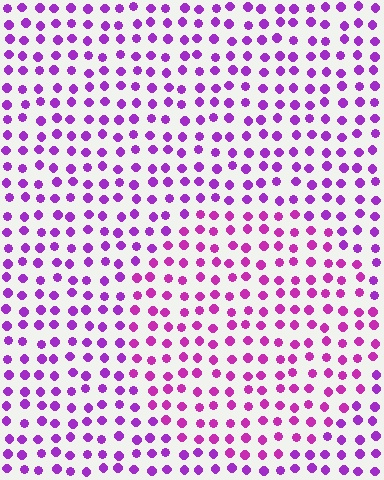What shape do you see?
I see a circle.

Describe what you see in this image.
The image is filled with small purple elements in a uniform arrangement. A circle-shaped region is visible where the elements are tinted to a slightly different hue, forming a subtle color boundary.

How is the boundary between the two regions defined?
The boundary is defined purely by a slight shift in hue (about 23 degrees). Spacing, size, and orientation are identical on both sides.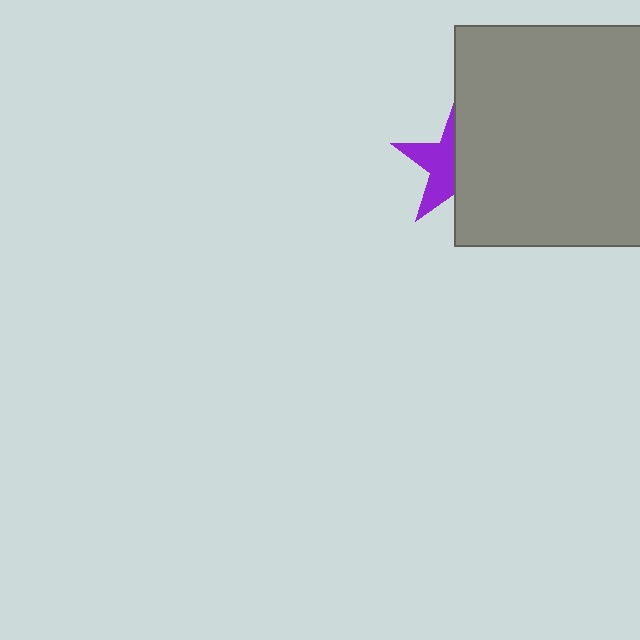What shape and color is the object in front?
The object in front is a gray square.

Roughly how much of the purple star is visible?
A small part of it is visible (roughly 45%).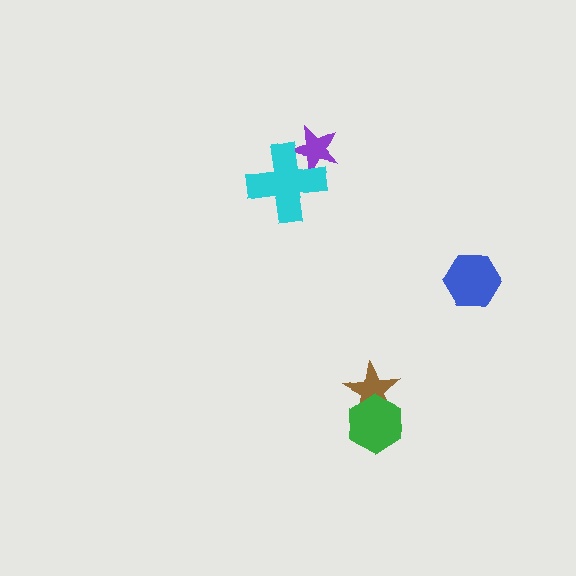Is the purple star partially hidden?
Yes, it is partially covered by another shape.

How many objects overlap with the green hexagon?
1 object overlaps with the green hexagon.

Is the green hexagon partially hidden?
No, no other shape covers it.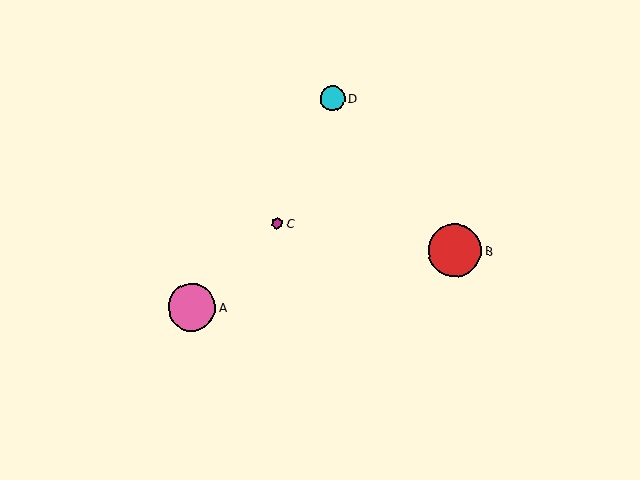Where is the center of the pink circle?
The center of the pink circle is at (192, 307).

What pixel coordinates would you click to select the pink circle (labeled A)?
Click at (192, 307) to select the pink circle A.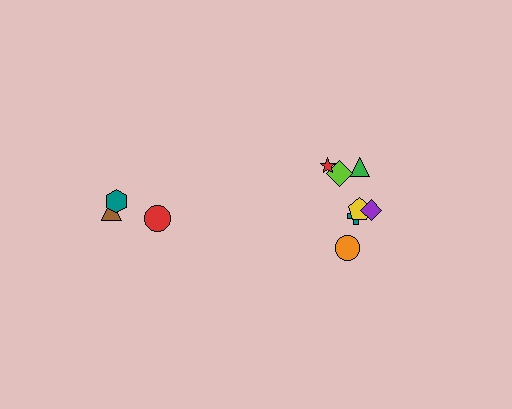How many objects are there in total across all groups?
There are 10 objects.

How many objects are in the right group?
There are 7 objects.